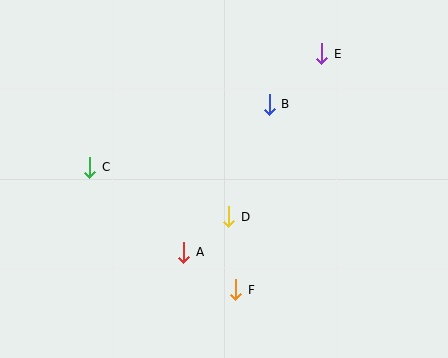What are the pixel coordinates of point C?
Point C is at (90, 167).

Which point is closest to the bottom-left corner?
Point C is closest to the bottom-left corner.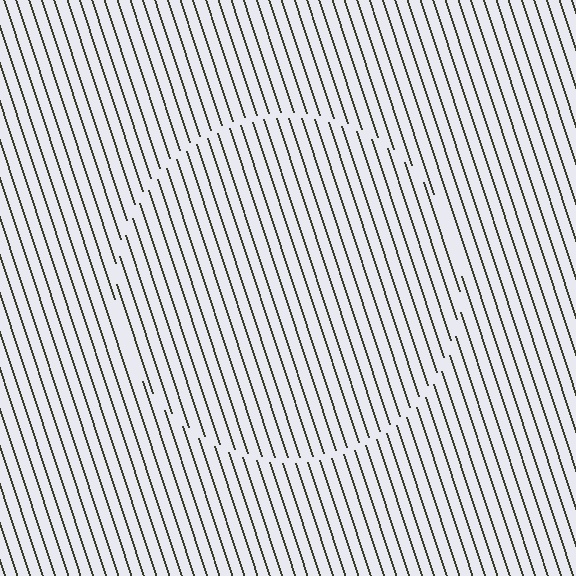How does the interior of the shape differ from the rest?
The interior of the shape contains the same grating, shifted by half a period — the contour is defined by the phase discontinuity where line-ends from the inner and outer gratings abut.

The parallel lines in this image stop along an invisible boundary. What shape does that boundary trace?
An illusory circle. The interior of the shape contains the same grating, shifted by half a period — the contour is defined by the phase discontinuity where line-ends from the inner and outer gratings abut.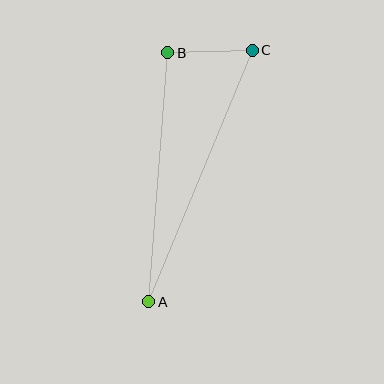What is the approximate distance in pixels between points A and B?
The distance between A and B is approximately 250 pixels.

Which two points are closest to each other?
Points B and C are closest to each other.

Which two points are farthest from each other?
Points A and C are farthest from each other.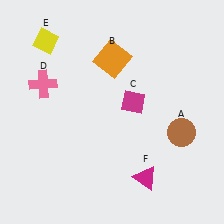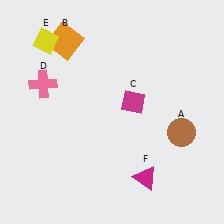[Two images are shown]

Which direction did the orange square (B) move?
The orange square (B) moved left.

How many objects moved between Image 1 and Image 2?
1 object moved between the two images.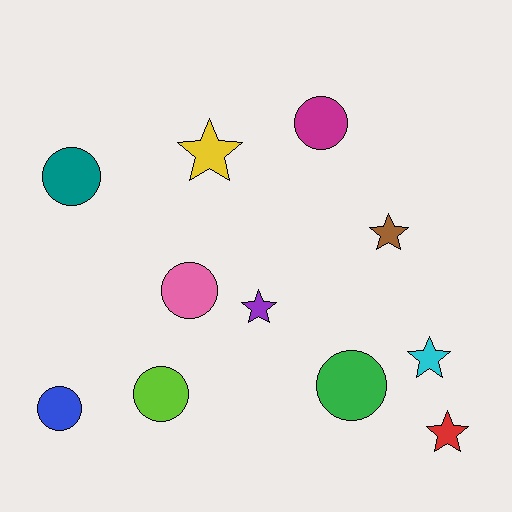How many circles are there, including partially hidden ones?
There are 6 circles.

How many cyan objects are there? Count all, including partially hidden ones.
There is 1 cyan object.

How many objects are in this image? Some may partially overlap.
There are 11 objects.